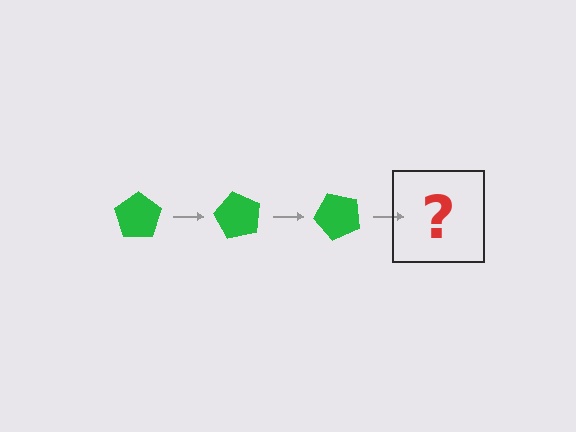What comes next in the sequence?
The next element should be a green pentagon rotated 180 degrees.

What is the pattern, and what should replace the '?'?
The pattern is that the pentagon rotates 60 degrees each step. The '?' should be a green pentagon rotated 180 degrees.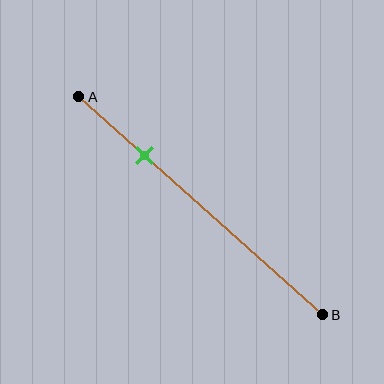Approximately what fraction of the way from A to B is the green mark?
The green mark is approximately 25% of the way from A to B.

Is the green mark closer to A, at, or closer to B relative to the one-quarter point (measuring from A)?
The green mark is approximately at the one-quarter point of segment AB.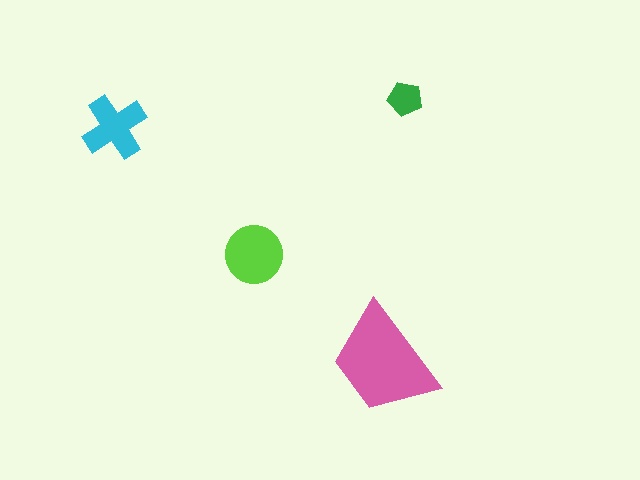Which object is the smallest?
The green pentagon.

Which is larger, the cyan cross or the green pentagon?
The cyan cross.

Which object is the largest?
The pink trapezoid.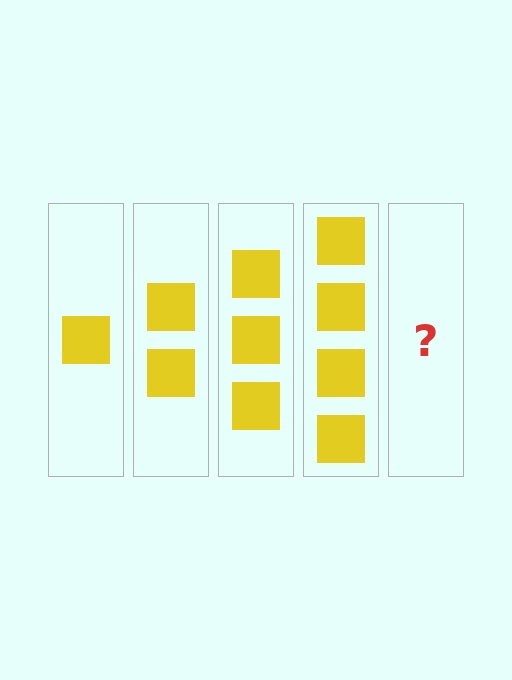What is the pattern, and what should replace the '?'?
The pattern is that each step adds one more square. The '?' should be 5 squares.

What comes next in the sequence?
The next element should be 5 squares.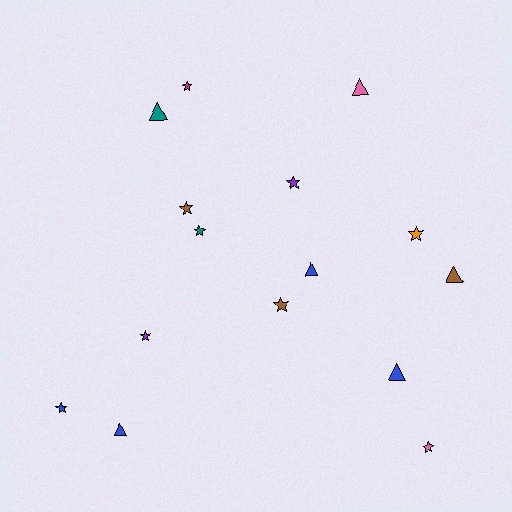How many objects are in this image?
There are 15 objects.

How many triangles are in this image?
There are 6 triangles.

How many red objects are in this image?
There are no red objects.